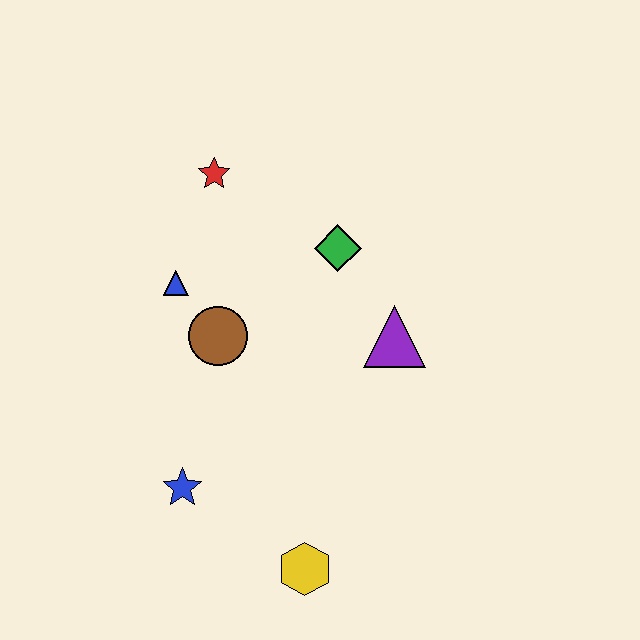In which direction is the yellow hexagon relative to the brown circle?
The yellow hexagon is below the brown circle.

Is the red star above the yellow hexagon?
Yes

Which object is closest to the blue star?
The yellow hexagon is closest to the blue star.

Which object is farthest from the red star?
The yellow hexagon is farthest from the red star.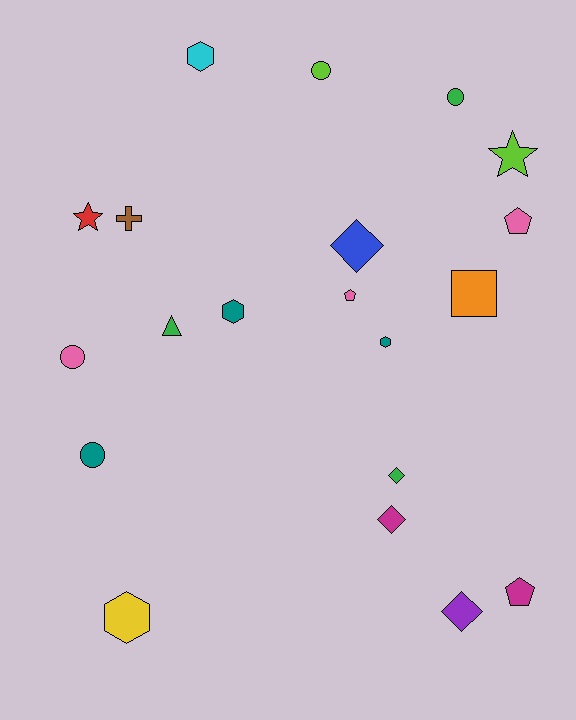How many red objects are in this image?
There is 1 red object.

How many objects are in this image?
There are 20 objects.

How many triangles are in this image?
There is 1 triangle.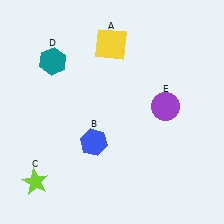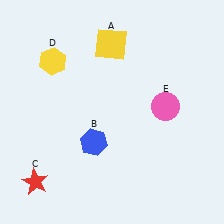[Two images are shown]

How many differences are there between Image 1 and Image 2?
There are 3 differences between the two images.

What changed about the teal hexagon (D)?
In Image 1, D is teal. In Image 2, it changed to yellow.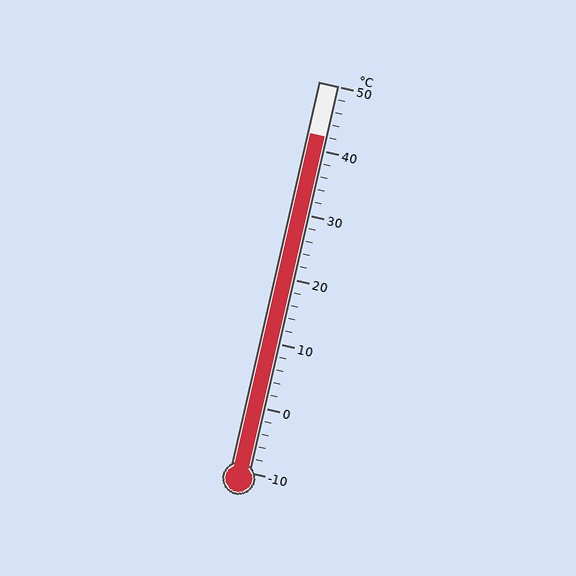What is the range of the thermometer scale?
The thermometer scale ranges from -10°C to 50°C.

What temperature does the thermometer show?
The thermometer shows approximately 42°C.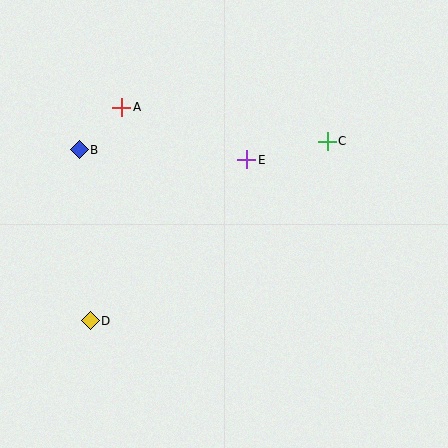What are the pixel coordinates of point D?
Point D is at (90, 321).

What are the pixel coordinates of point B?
Point B is at (79, 150).